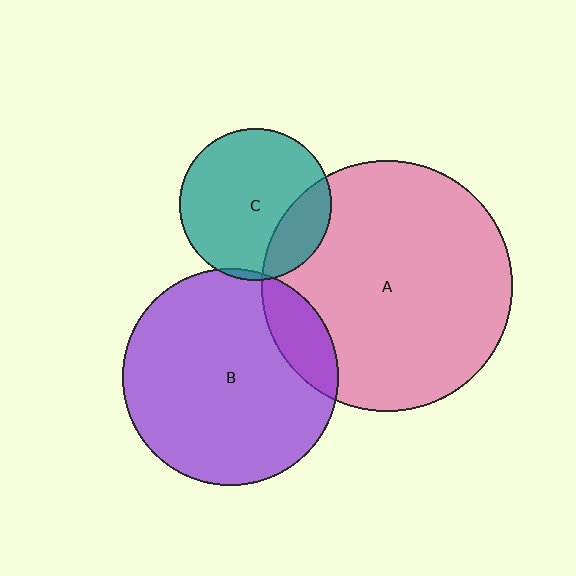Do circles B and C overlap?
Yes.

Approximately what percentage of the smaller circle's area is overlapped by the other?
Approximately 5%.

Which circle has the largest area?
Circle A (pink).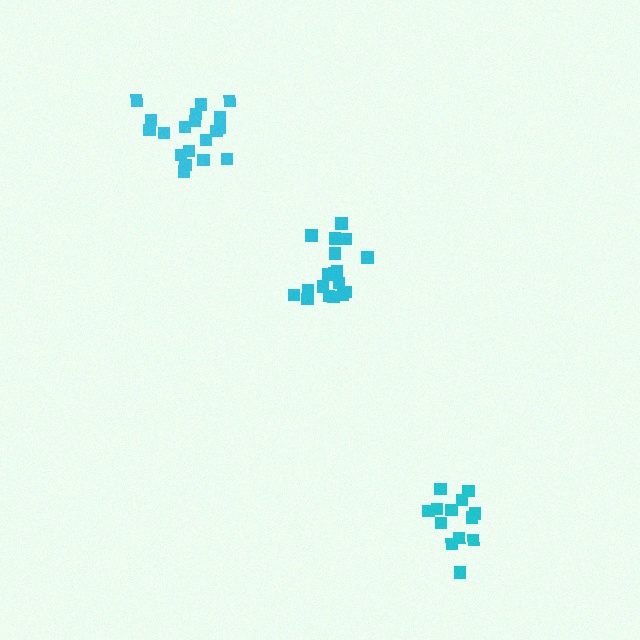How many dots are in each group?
Group 1: 13 dots, Group 2: 18 dots, Group 3: 19 dots (50 total).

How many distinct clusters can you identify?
There are 3 distinct clusters.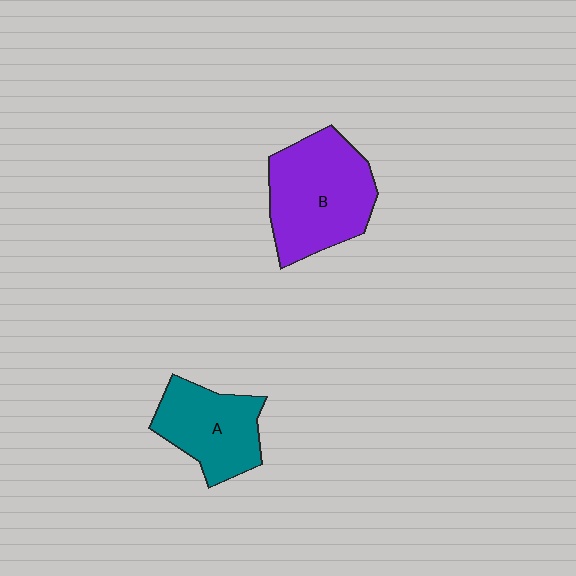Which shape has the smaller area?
Shape A (teal).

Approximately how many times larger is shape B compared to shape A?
Approximately 1.4 times.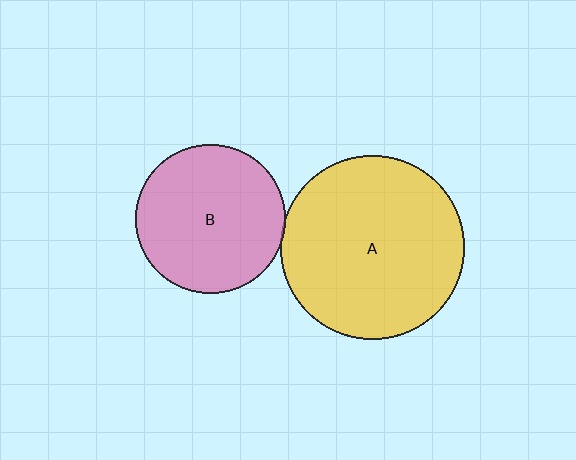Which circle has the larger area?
Circle A (yellow).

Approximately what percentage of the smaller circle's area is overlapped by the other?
Approximately 5%.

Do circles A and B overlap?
Yes.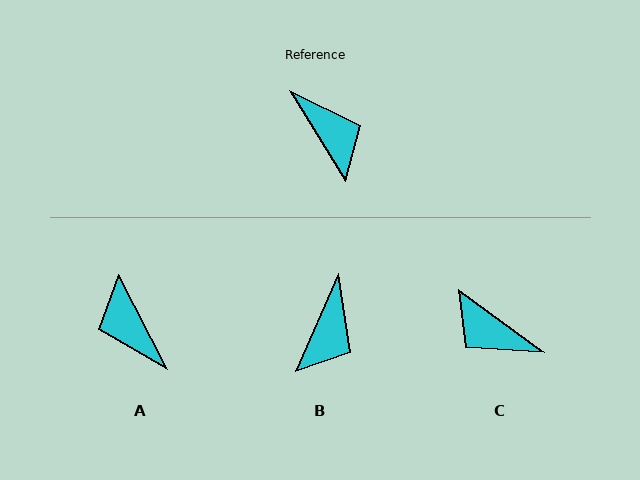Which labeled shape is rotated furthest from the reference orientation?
A, about 176 degrees away.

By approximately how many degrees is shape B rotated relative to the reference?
Approximately 55 degrees clockwise.